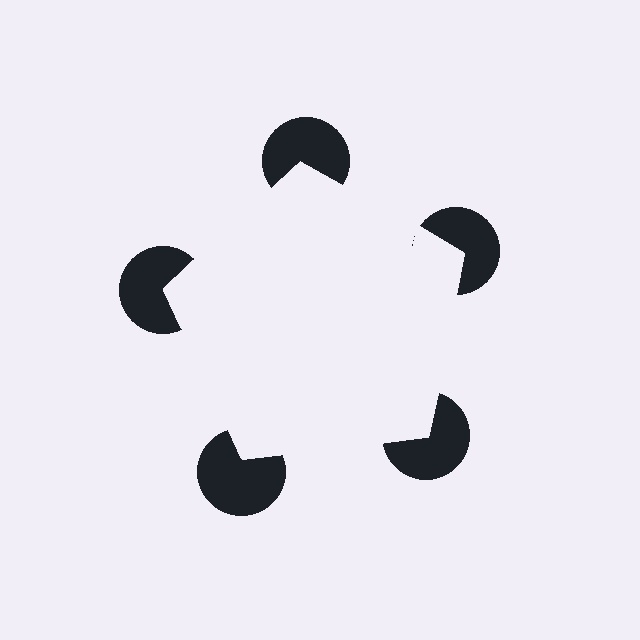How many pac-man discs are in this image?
There are 5 — one at each vertex of the illusory pentagon.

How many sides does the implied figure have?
5 sides.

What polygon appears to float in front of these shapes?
An illusory pentagon — its edges are inferred from the aligned wedge cuts in the pac-man discs, not physically drawn.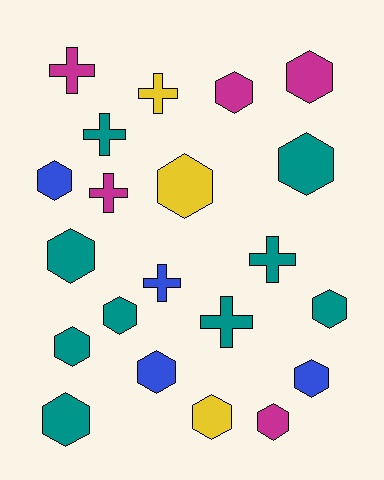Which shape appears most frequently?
Hexagon, with 14 objects.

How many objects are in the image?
There are 21 objects.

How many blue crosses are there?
There is 1 blue cross.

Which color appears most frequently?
Teal, with 9 objects.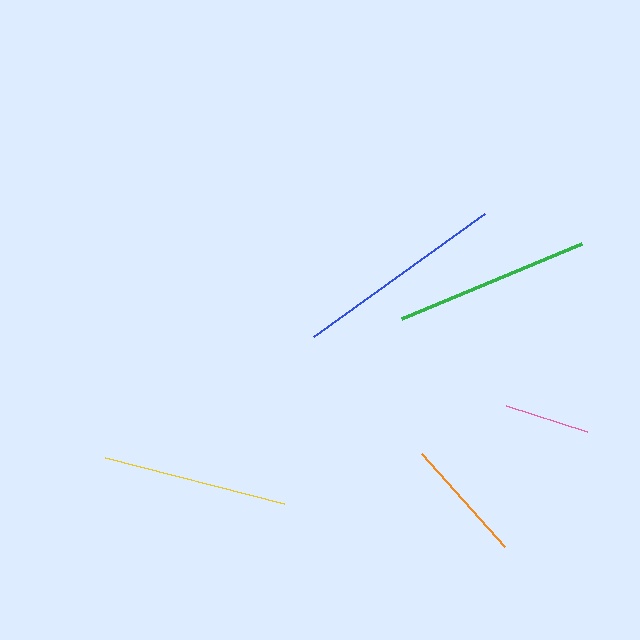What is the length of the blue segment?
The blue segment is approximately 210 pixels long.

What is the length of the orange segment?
The orange segment is approximately 125 pixels long.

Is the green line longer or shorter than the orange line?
The green line is longer than the orange line.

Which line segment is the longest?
The blue line is the longest at approximately 210 pixels.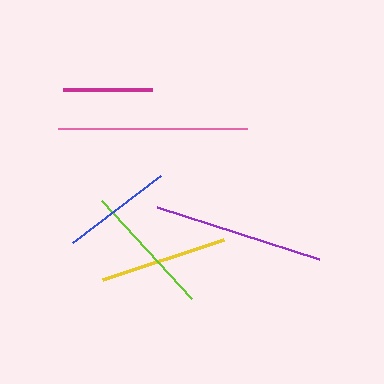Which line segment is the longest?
The pink line is the longest at approximately 190 pixels.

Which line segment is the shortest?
The magenta line is the shortest at approximately 89 pixels.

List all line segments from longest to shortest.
From longest to shortest: pink, purple, lime, yellow, blue, magenta.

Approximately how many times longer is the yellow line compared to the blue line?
The yellow line is approximately 1.2 times the length of the blue line.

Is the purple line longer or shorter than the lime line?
The purple line is longer than the lime line.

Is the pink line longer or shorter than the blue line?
The pink line is longer than the blue line.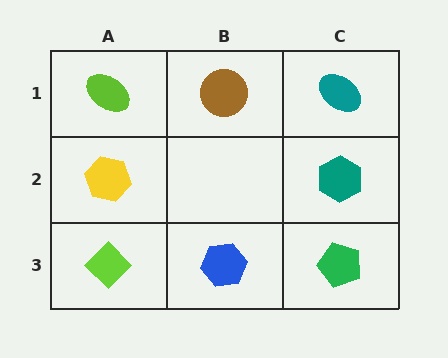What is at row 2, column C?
A teal hexagon.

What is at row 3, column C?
A green pentagon.